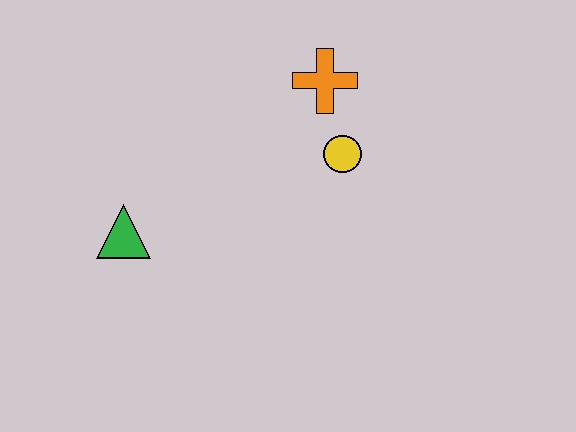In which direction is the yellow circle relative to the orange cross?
The yellow circle is below the orange cross.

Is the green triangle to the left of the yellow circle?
Yes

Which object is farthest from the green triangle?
The orange cross is farthest from the green triangle.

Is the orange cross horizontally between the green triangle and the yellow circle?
Yes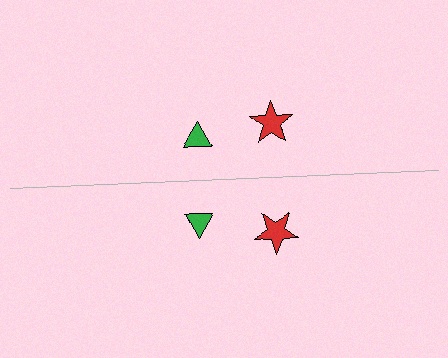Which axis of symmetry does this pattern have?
The pattern has a horizontal axis of symmetry running through the center of the image.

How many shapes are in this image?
There are 4 shapes in this image.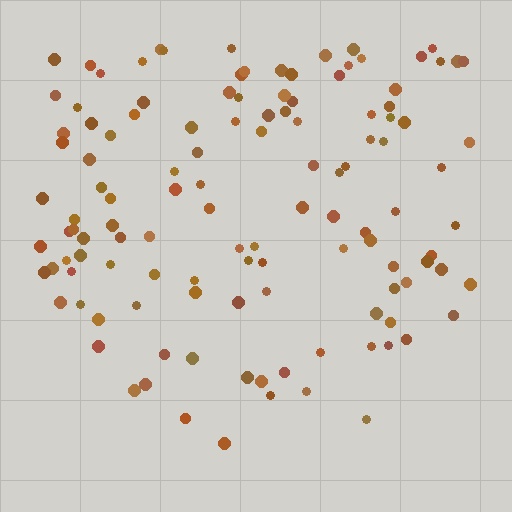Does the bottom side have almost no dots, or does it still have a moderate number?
Still a moderate number, just noticeably fewer than the top.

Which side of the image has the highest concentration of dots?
The top.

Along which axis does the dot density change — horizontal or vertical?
Vertical.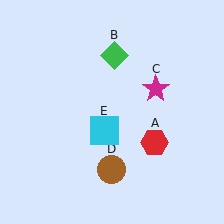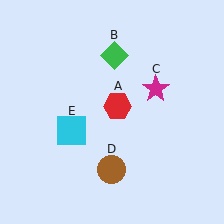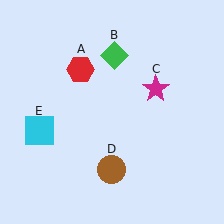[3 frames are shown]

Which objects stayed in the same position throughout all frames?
Green diamond (object B) and magenta star (object C) and brown circle (object D) remained stationary.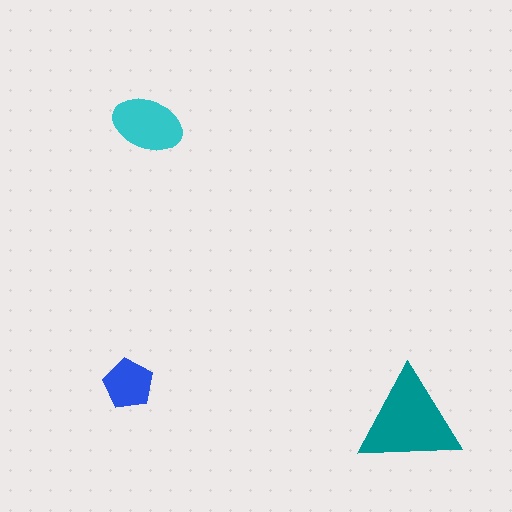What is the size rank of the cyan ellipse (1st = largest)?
2nd.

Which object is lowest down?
The teal triangle is bottommost.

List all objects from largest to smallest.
The teal triangle, the cyan ellipse, the blue pentagon.